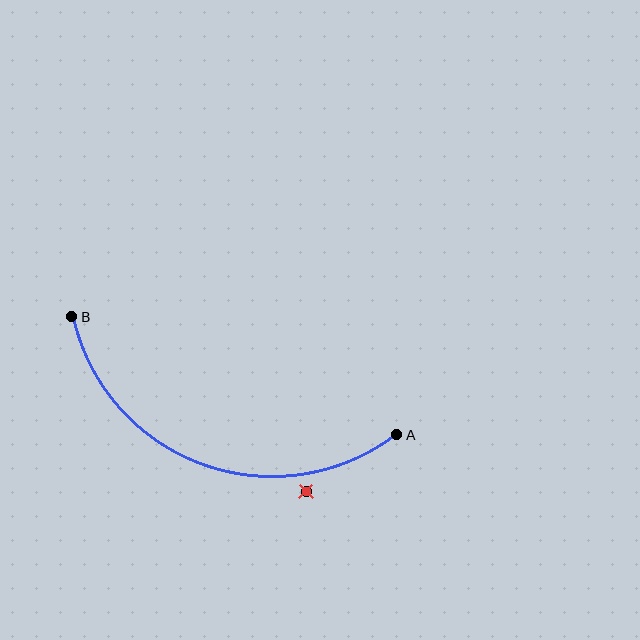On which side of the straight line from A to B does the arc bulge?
The arc bulges below the straight line connecting A and B.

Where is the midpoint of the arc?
The arc midpoint is the point on the curve farthest from the straight line joining A and B. It sits below that line.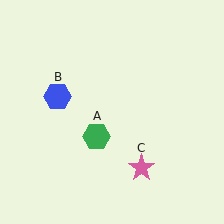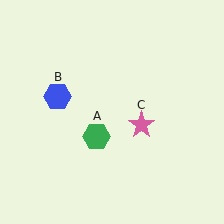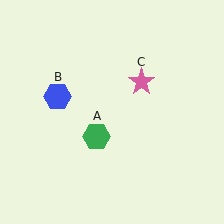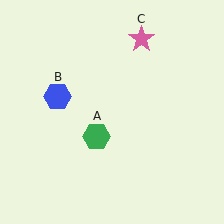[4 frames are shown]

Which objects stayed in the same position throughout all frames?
Green hexagon (object A) and blue hexagon (object B) remained stationary.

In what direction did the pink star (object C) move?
The pink star (object C) moved up.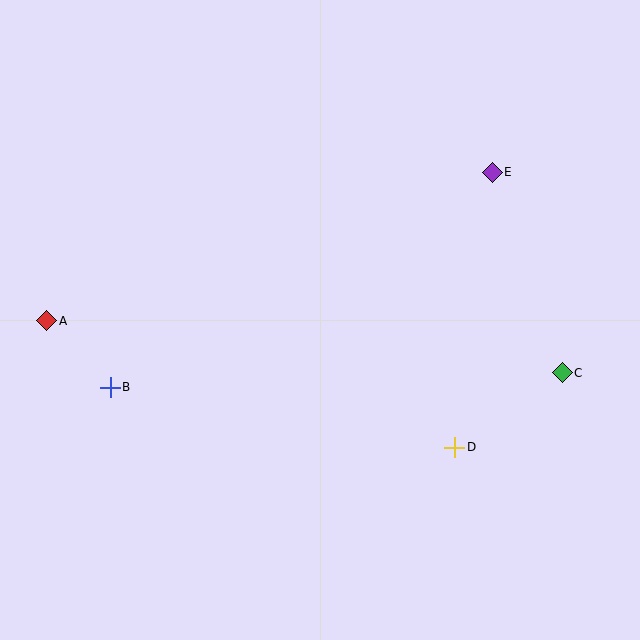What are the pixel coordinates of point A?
Point A is at (47, 321).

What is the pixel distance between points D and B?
The distance between D and B is 349 pixels.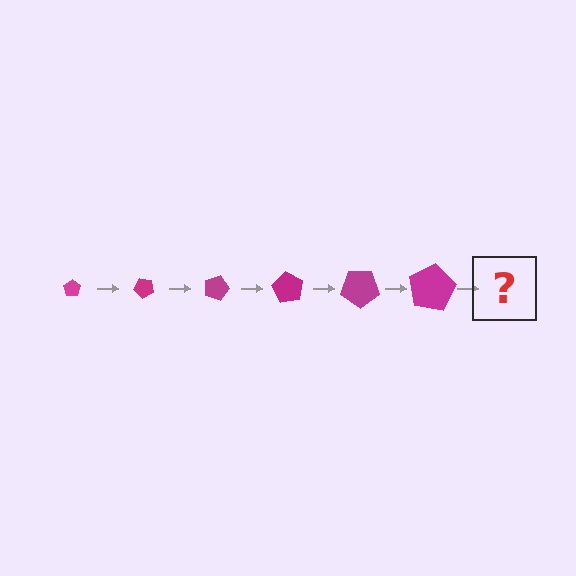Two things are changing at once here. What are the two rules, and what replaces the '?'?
The two rules are that the pentagon grows larger each step and it rotates 45 degrees each step. The '?' should be a pentagon, larger than the previous one and rotated 270 degrees from the start.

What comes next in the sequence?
The next element should be a pentagon, larger than the previous one and rotated 270 degrees from the start.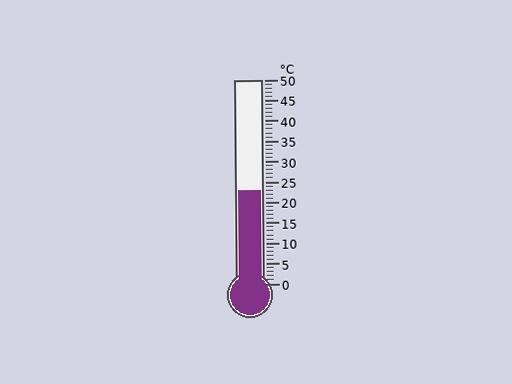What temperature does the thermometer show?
The thermometer shows approximately 23°C.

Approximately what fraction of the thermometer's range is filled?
The thermometer is filled to approximately 45% of its range.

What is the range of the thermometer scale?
The thermometer scale ranges from 0°C to 50°C.